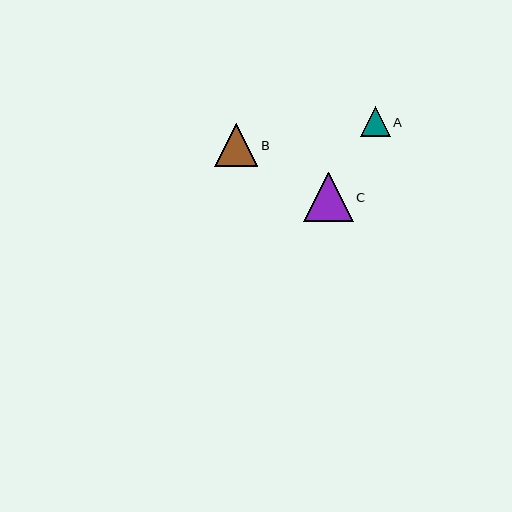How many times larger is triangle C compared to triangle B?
Triangle C is approximately 1.1 times the size of triangle B.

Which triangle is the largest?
Triangle C is the largest with a size of approximately 49 pixels.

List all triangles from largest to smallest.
From largest to smallest: C, B, A.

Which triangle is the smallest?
Triangle A is the smallest with a size of approximately 30 pixels.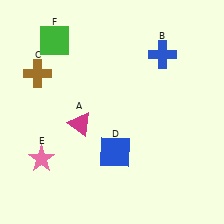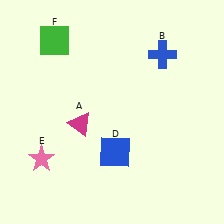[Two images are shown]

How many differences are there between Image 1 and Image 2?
There is 1 difference between the two images.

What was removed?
The brown cross (C) was removed in Image 2.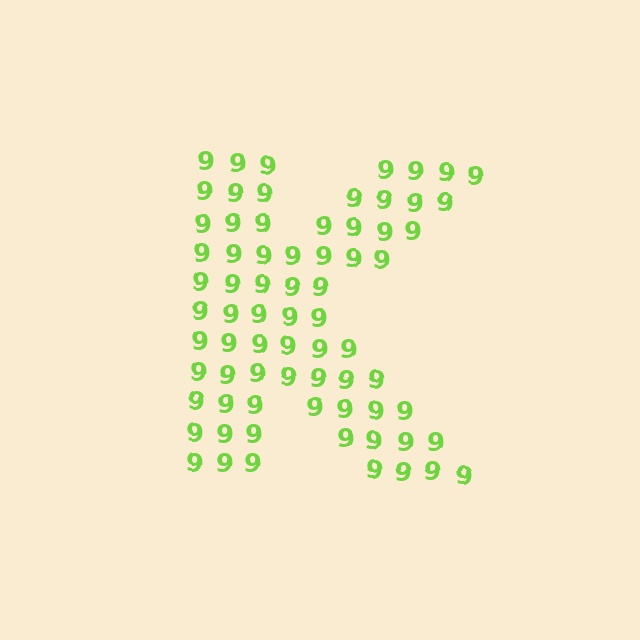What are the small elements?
The small elements are digit 9's.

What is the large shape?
The large shape is the letter K.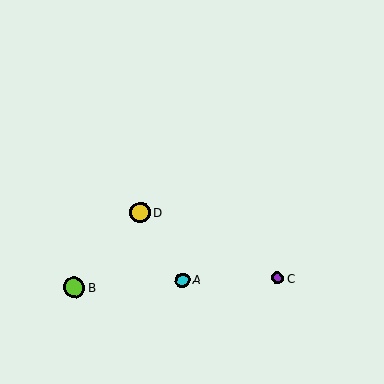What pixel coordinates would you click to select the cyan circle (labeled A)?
Click at (182, 280) to select the cyan circle A.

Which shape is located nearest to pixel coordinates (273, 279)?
The purple circle (labeled C) at (277, 278) is nearest to that location.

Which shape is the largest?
The lime circle (labeled B) is the largest.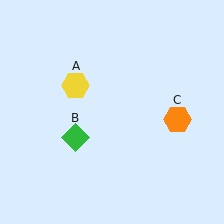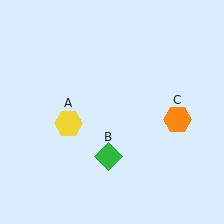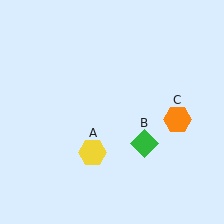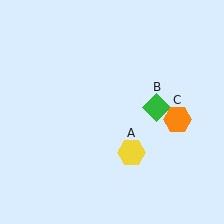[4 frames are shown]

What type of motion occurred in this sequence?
The yellow hexagon (object A), green diamond (object B) rotated counterclockwise around the center of the scene.